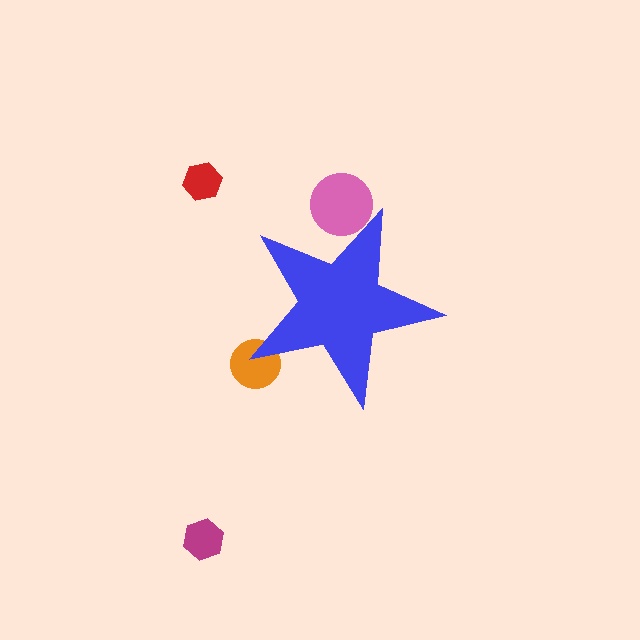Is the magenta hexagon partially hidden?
No, the magenta hexagon is fully visible.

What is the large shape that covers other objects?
A blue star.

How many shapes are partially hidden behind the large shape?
2 shapes are partially hidden.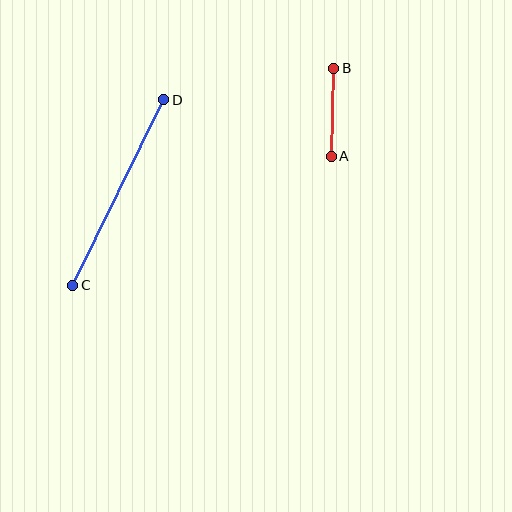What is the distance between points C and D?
The distance is approximately 207 pixels.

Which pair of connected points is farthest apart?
Points C and D are farthest apart.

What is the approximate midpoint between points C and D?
The midpoint is at approximately (118, 193) pixels.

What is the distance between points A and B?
The distance is approximately 88 pixels.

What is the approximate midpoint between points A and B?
The midpoint is at approximately (333, 112) pixels.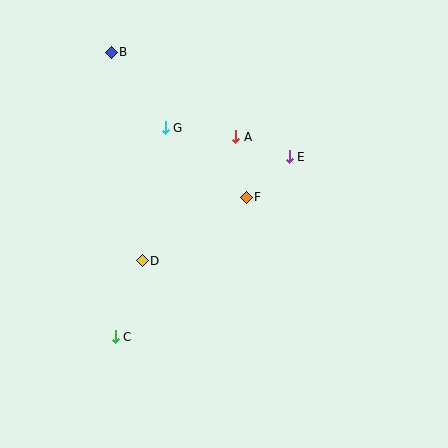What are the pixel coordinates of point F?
Point F is at (246, 197).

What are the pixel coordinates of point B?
Point B is at (111, 52).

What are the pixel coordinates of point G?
Point G is at (165, 128).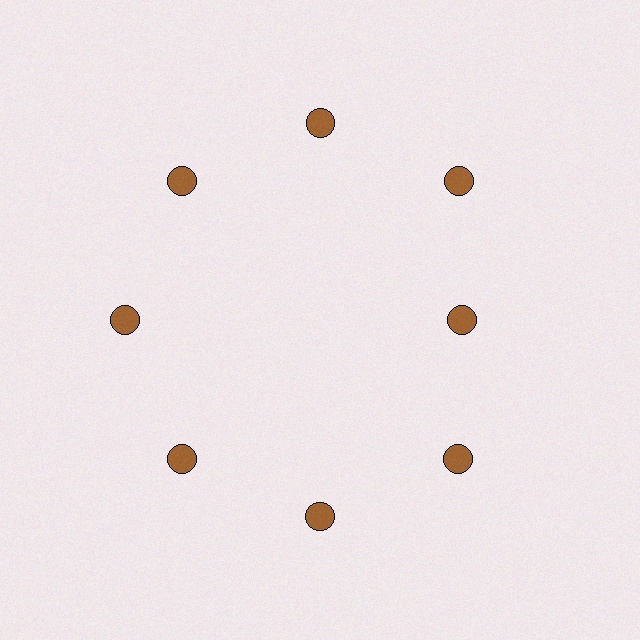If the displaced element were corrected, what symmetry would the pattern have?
It would have 8-fold rotational symmetry — the pattern would map onto itself every 45 degrees.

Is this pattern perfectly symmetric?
No. The 8 brown circles are arranged in a ring, but one element near the 3 o'clock position is pulled inward toward the center, breaking the 8-fold rotational symmetry.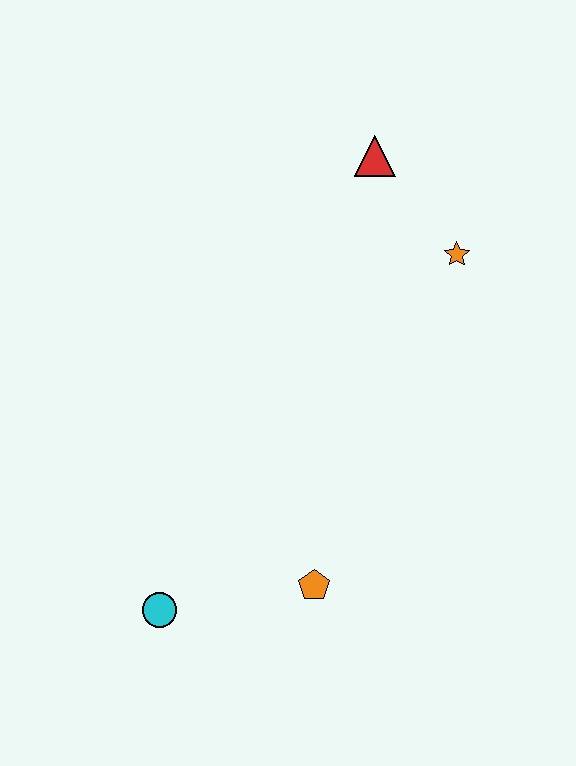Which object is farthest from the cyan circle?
The red triangle is farthest from the cyan circle.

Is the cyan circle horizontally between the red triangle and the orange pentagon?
No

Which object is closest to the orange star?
The red triangle is closest to the orange star.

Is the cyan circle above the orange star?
No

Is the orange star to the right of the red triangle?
Yes